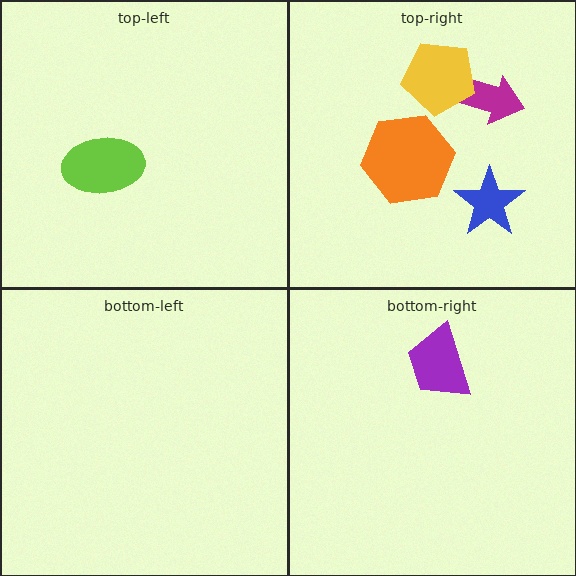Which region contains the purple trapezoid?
The bottom-right region.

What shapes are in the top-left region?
The lime ellipse.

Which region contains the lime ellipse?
The top-left region.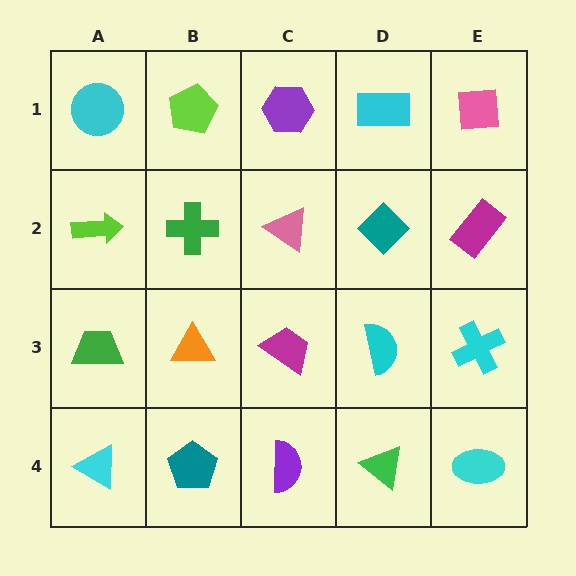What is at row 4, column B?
A teal pentagon.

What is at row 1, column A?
A cyan circle.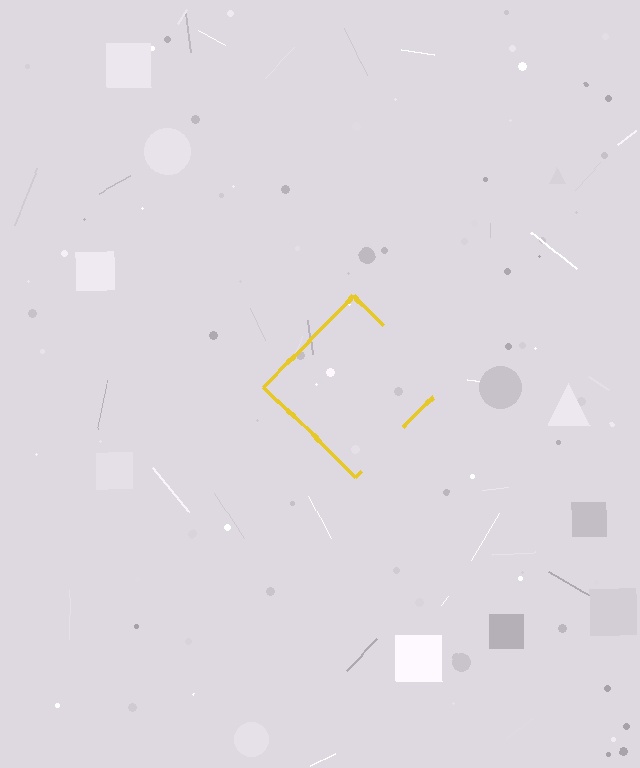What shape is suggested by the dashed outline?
The dashed outline suggests a diamond.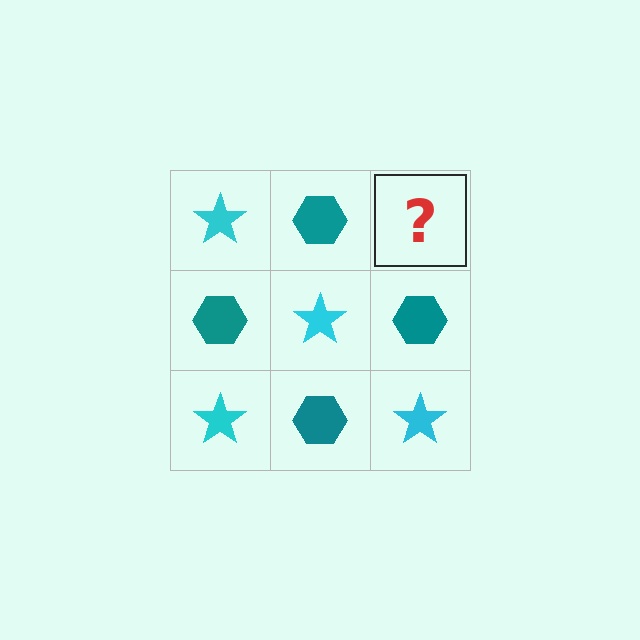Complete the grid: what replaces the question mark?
The question mark should be replaced with a cyan star.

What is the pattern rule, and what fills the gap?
The rule is that it alternates cyan star and teal hexagon in a checkerboard pattern. The gap should be filled with a cyan star.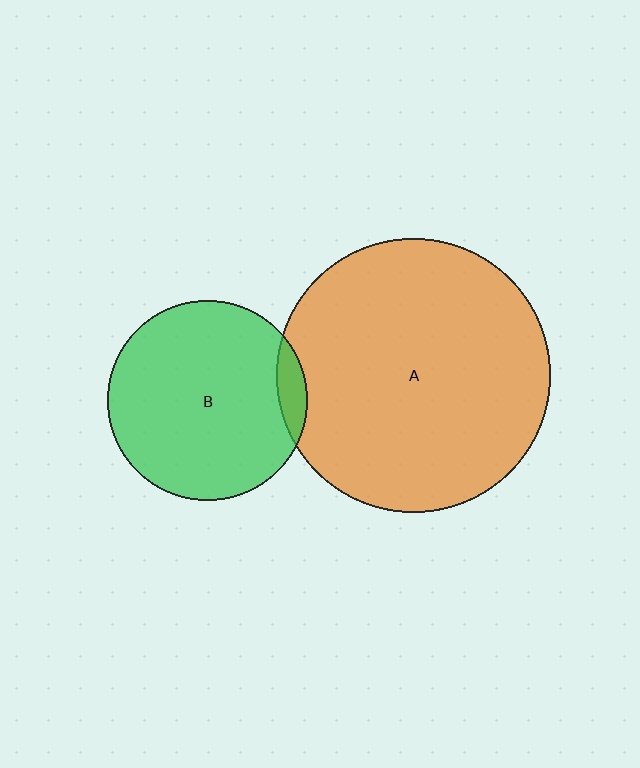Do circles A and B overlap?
Yes.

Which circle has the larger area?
Circle A (orange).